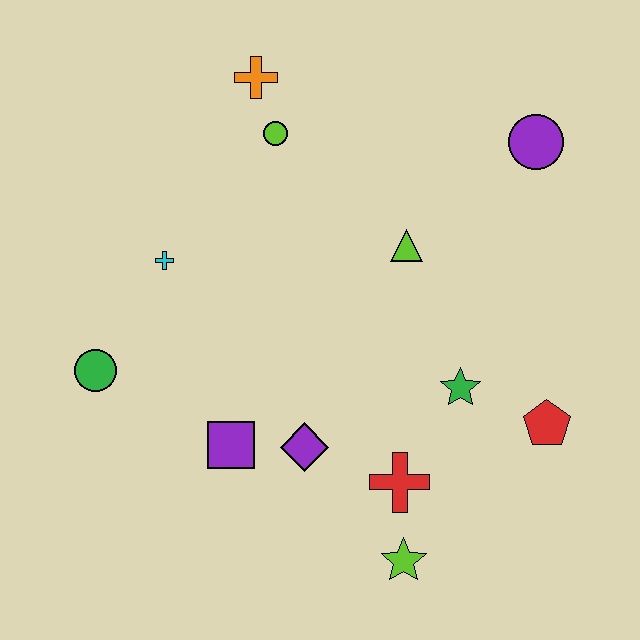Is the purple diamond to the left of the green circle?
No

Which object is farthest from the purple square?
The purple circle is farthest from the purple square.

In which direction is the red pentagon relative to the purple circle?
The red pentagon is below the purple circle.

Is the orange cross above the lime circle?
Yes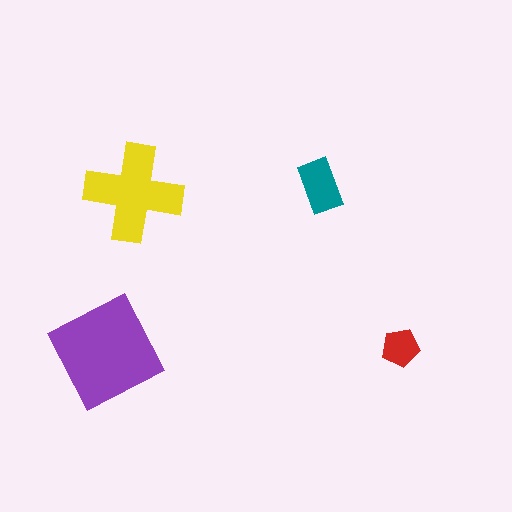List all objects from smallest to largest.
The red pentagon, the teal rectangle, the yellow cross, the purple diamond.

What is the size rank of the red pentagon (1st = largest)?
4th.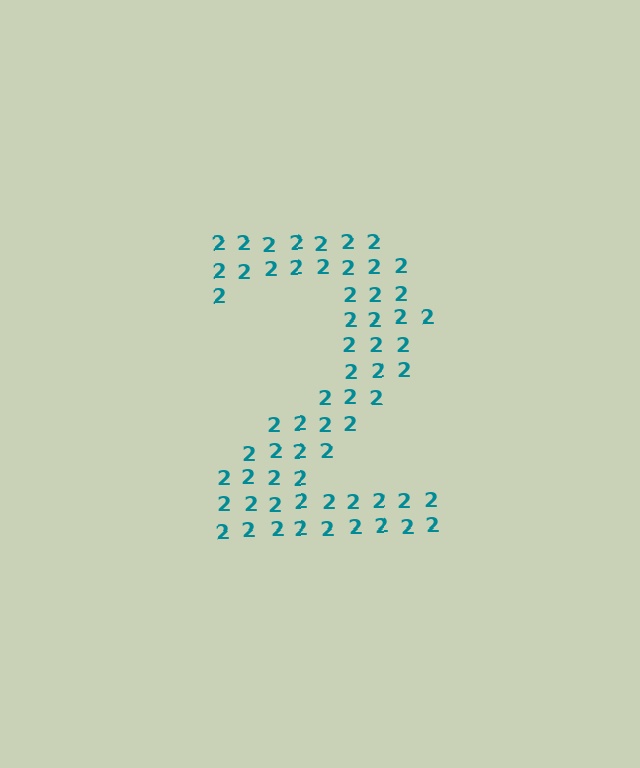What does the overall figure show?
The overall figure shows the digit 2.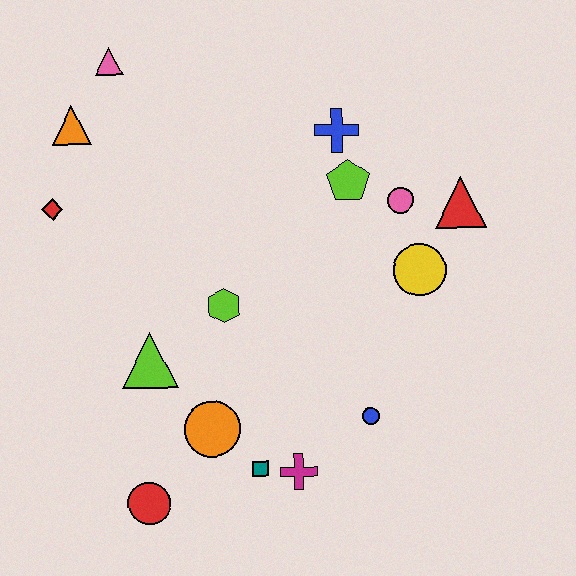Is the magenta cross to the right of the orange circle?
Yes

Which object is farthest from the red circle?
The pink triangle is farthest from the red circle.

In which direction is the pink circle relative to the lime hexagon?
The pink circle is to the right of the lime hexagon.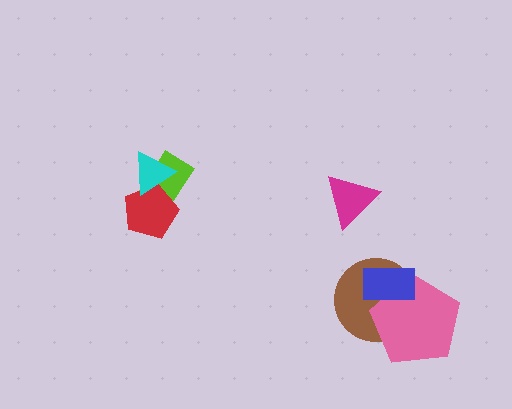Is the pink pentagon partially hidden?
Yes, it is partially covered by another shape.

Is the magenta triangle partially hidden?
No, no other shape covers it.